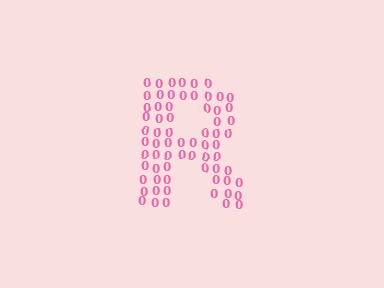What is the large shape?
The large shape is the letter R.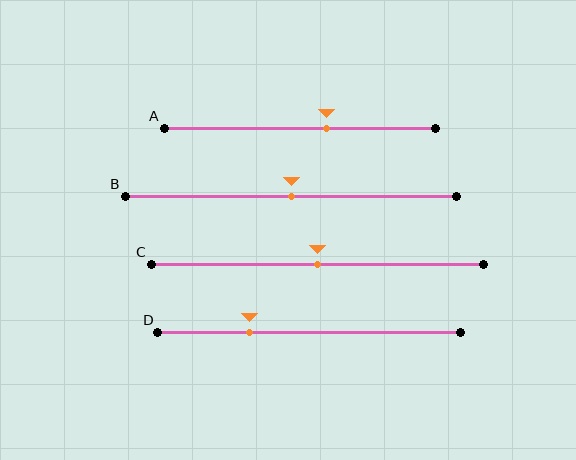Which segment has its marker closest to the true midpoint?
Segment B has its marker closest to the true midpoint.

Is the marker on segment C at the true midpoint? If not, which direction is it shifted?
Yes, the marker on segment C is at the true midpoint.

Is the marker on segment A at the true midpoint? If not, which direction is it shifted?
No, the marker on segment A is shifted to the right by about 10% of the segment length.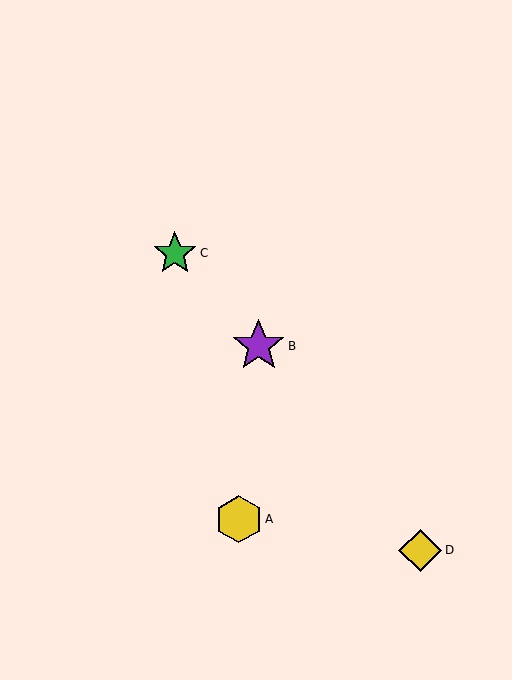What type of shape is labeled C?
Shape C is a green star.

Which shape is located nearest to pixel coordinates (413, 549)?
The yellow diamond (labeled D) at (420, 551) is nearest to that location.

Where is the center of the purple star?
The center of the purple star is at (259, 346).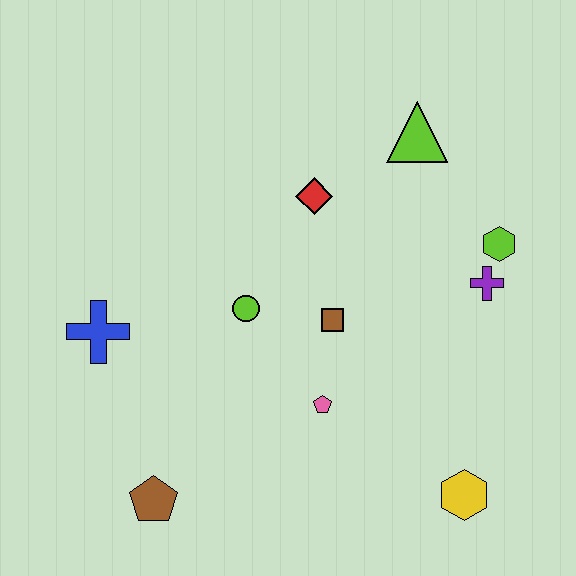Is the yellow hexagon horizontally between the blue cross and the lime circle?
No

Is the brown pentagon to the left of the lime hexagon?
Yes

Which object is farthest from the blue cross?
The lime hexagon is farthest from the blue cross.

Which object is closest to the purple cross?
The lime hexagon is closest to the purple cross.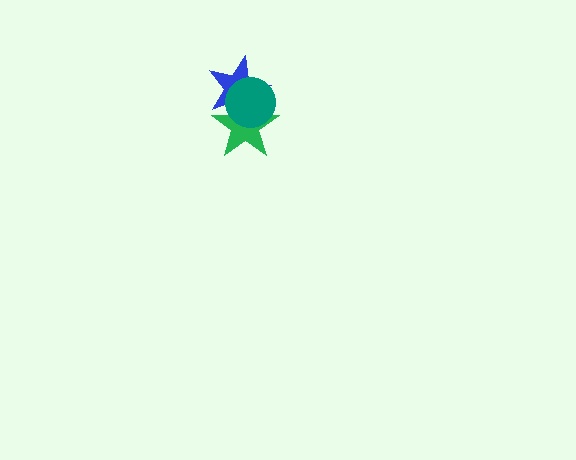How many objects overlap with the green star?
2 objects overlap with the green star.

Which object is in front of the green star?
The teal circle is in front of the green star.